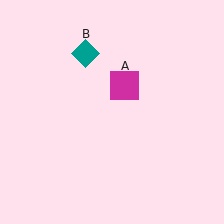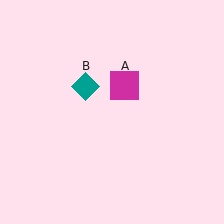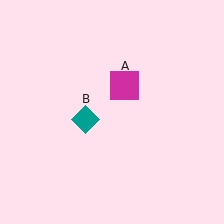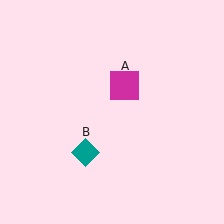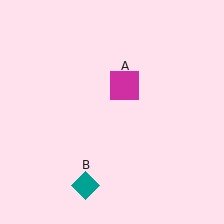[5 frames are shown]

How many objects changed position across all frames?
1 object changed position: teal diamond (object B).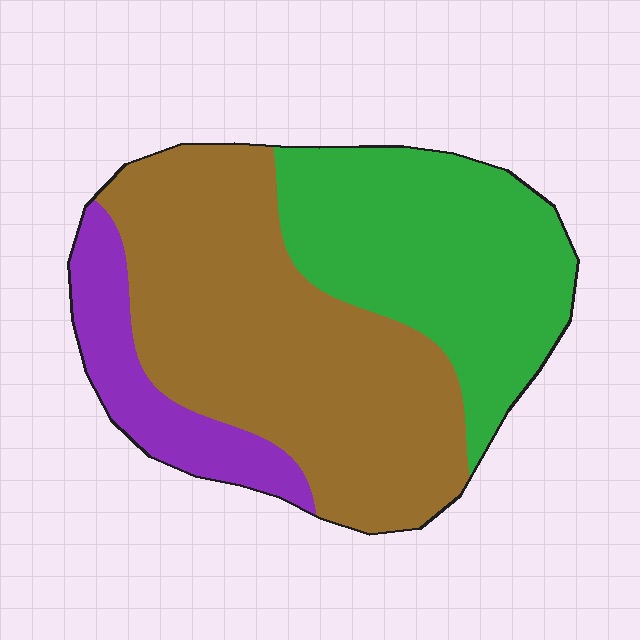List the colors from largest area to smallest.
From largest to smallest: brown, green, purple.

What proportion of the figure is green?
Green covers roughly 35% of the figure.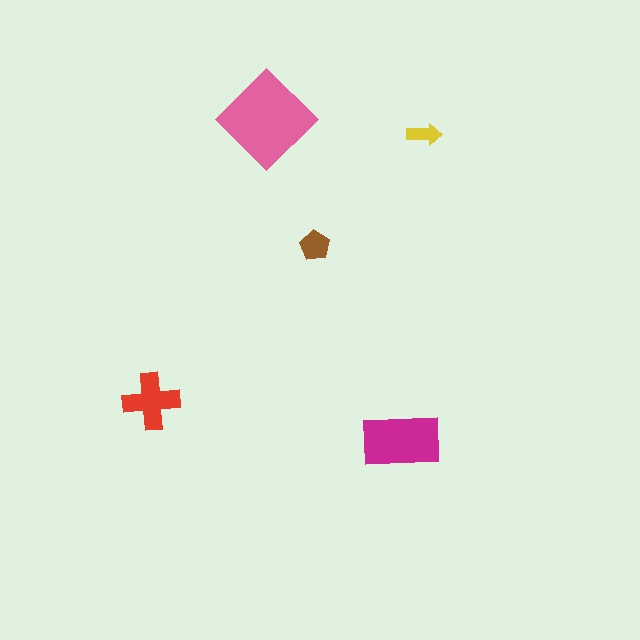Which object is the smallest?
The yellow arrow.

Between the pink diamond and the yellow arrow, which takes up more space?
The pink diamond.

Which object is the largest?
The pink diamond.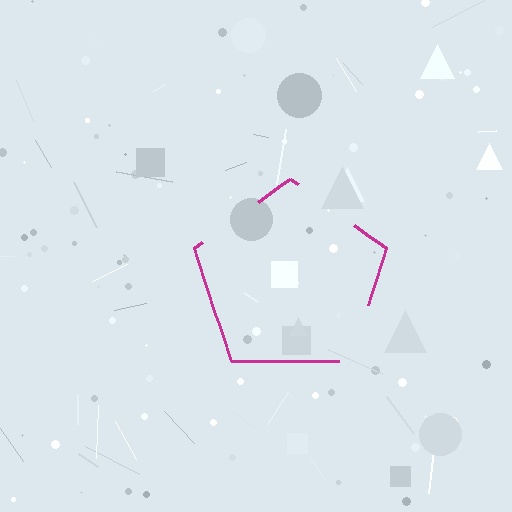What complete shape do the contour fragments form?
The contour fragments form a pentagon.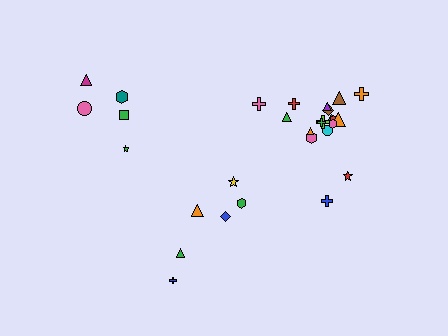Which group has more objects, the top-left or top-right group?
The top-right group.